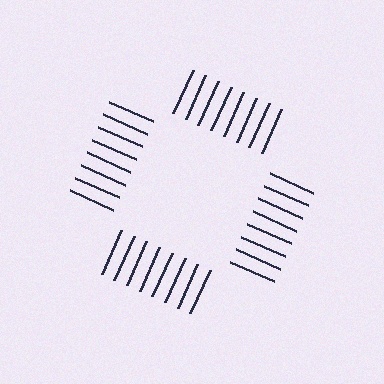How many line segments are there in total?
32 — 8 along each of the 4 edges.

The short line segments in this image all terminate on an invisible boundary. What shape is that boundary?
An illusory square — the line segments terminate on its edges but no continuous stroke is drawn.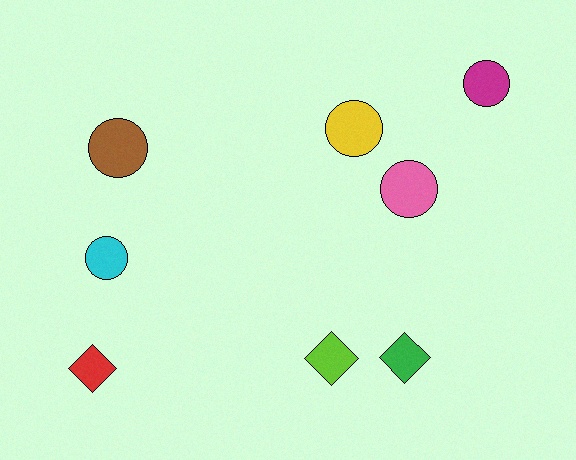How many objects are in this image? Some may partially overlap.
There are 8 objects.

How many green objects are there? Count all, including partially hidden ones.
There is 1 green object.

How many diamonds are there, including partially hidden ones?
There are 3 diamonds.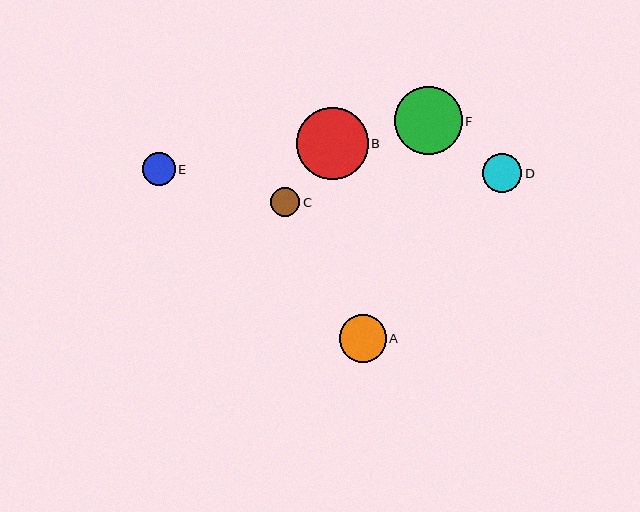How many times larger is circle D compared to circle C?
Circle D is approximately 1.4 times the size of circle C.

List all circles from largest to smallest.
From largest to smallest: B, F, A, D, E, C.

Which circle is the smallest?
Circle C is the smallest with a size of approximately 29 pixels.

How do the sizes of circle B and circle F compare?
Circle B and circle F are approximately the same size.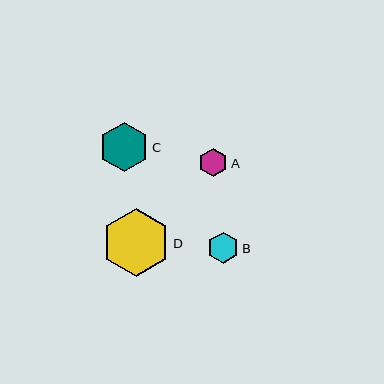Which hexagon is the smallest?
Hexagon A is the smallest with a size of approximately 28 pixels.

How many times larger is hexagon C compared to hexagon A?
Hexagon C is approximately 1.8 times the size of hexagon A.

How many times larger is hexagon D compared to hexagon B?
Hexagon D is approximately 2.2 times the size of hexagon B.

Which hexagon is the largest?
Hexagon D is the largest with a size of approximately 68 pixels.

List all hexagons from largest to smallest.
From largest to smallest: D, C, B, A.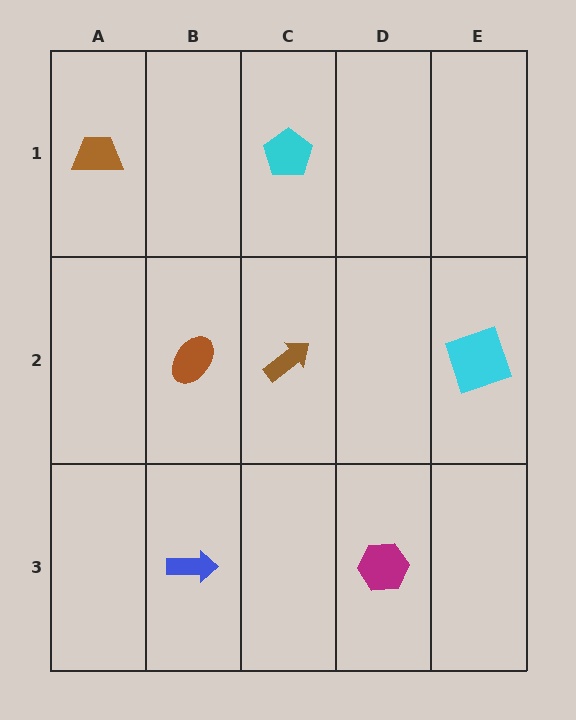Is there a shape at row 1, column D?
No, that cell is empty.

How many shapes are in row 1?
2 shapes.